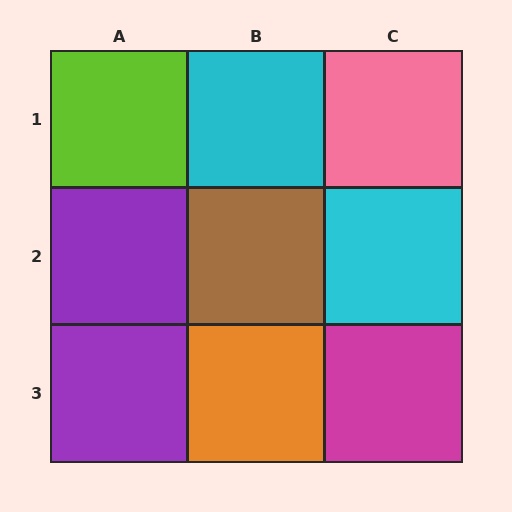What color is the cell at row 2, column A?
Purple.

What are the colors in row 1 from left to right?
Lime, cyan, pink.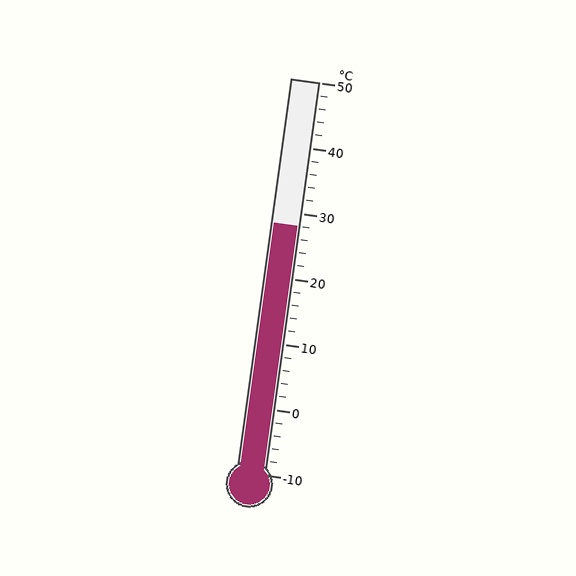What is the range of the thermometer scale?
The thermometer scale ranges from -10°C to 50°C.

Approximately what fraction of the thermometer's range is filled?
The thermometer is filled to approximately 65% of its range.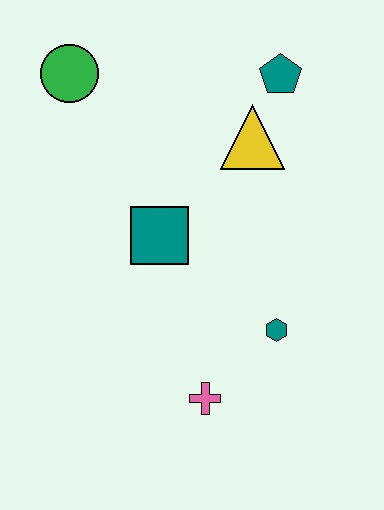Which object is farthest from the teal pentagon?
The pink cross is farthest from the teal pentagon.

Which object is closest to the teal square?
The yellow triangle is closest to the teal square.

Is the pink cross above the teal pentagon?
No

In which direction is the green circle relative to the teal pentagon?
The green circle is to the left of the teal pentagon.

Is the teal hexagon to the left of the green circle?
No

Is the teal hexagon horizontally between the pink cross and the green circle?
No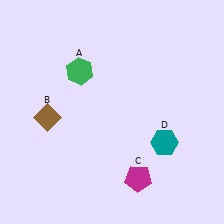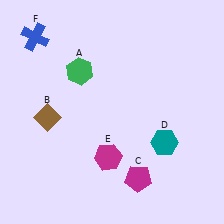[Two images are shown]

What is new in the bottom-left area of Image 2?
A magenta hexagon (E) was added in the bottom-left area of Image 2.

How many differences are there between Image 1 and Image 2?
There are 2 differences between the two images.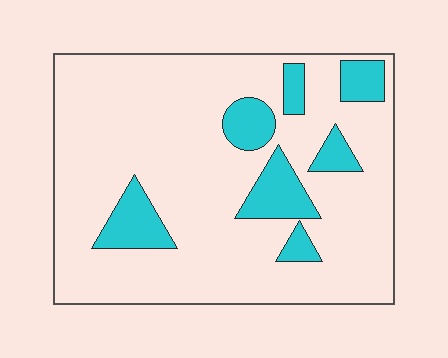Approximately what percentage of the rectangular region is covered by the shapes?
Approximately 15%.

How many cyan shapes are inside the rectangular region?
7.